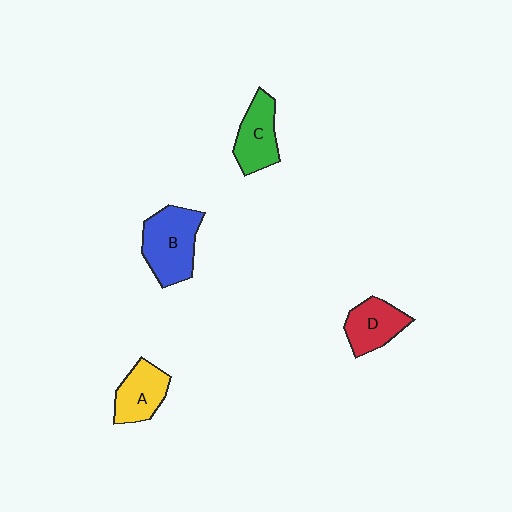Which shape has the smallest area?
Shape D (red).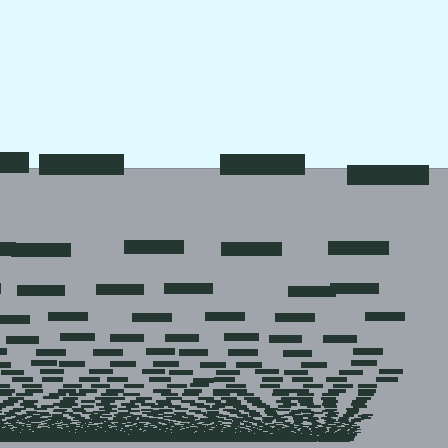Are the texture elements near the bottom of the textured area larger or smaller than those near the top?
Smaller. The gradient is inverted — elements near the bottom are smaller and denser.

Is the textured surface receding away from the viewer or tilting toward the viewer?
The surface appears to tilt toward the viewer. Texture elements get larger and sparser toward the top.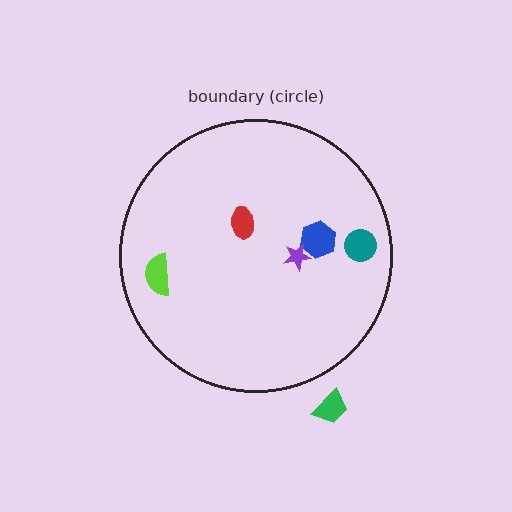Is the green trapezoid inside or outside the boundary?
Outside.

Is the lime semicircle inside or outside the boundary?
Inside.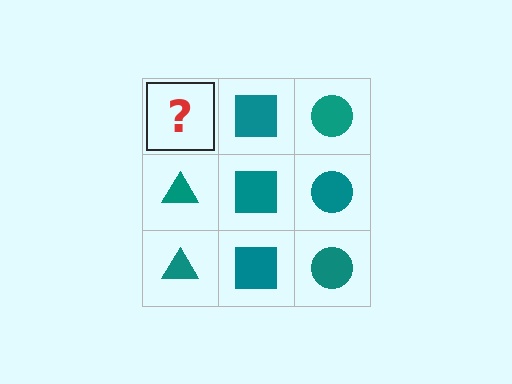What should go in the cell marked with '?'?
The missing cell should contain a teal triangle.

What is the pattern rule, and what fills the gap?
The rule is that each column has a consistent shape. The gap should be filled with a teal triangle.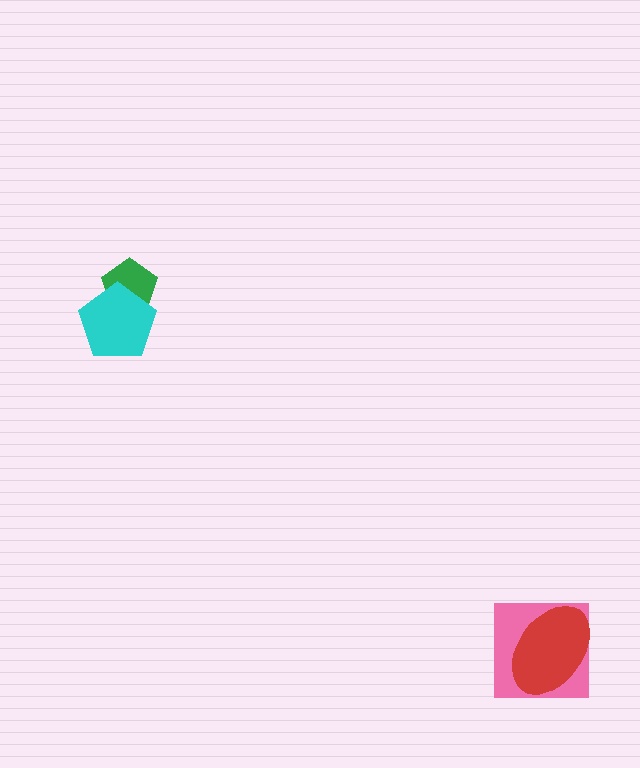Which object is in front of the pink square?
The red ellipse is in front of the pink square.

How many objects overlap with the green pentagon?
1 object overlaps with the green pentagon.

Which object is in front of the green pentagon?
The cyan pentagon is in front of the green pentagon.